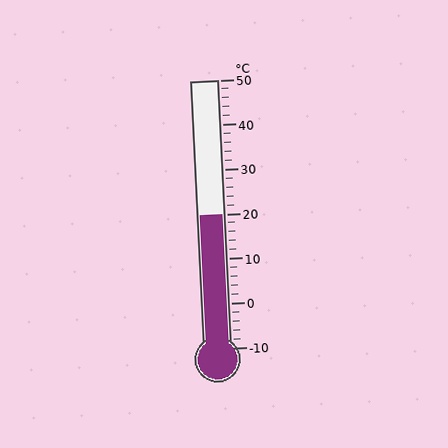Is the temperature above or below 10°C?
The temperature is above 10°C.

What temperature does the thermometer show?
The thermometer shows approximately 20°C.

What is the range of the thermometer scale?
The thermometer scale ranges from -10°C to 50°C.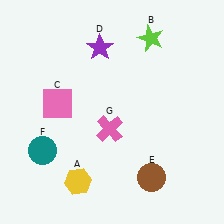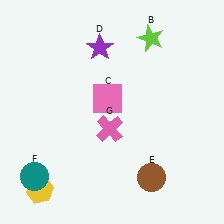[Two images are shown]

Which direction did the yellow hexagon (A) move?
The yellow hexagon (A) moved left.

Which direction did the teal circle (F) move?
The teal circle (F) moved down.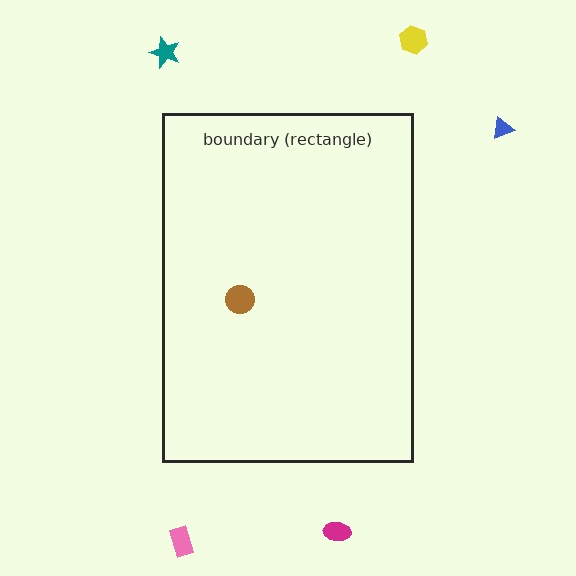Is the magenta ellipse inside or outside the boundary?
Outside.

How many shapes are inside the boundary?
1 inside, 5 outside.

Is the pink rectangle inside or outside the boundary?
Outside.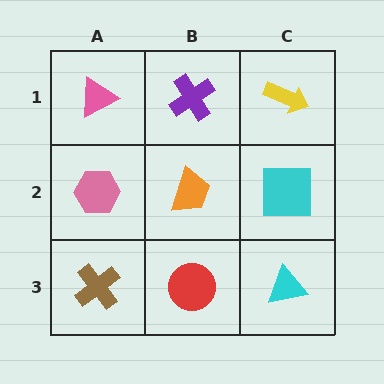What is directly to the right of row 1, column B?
A yellow arrow.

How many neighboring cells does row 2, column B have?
4.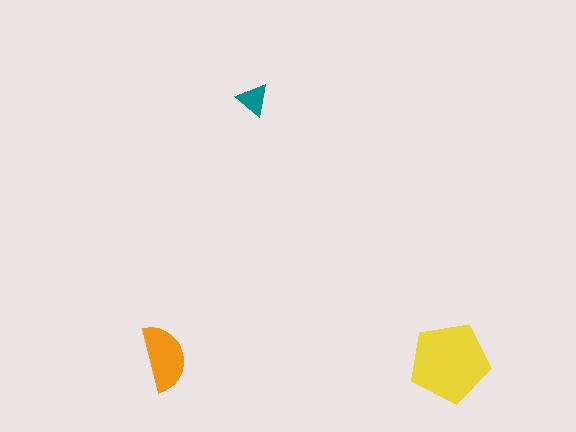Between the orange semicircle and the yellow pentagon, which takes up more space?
The yellow pentagon.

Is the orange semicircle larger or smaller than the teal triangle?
Larger.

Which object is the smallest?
The teal triangle.